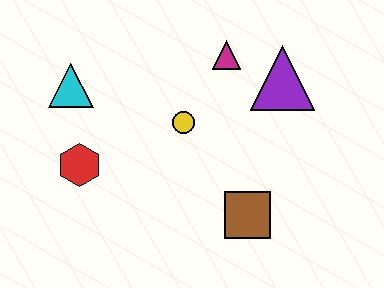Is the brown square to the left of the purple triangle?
Yes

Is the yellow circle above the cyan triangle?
No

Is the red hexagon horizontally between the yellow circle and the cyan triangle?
Yes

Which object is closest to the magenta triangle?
The purple triangle is closest to the magenta triangle.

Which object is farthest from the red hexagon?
The purple triangle is farthest from the red hexagon.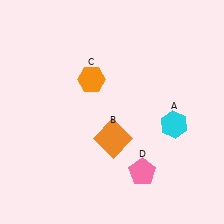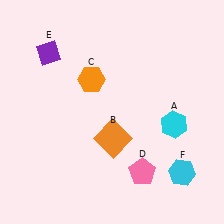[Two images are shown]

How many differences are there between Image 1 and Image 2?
There are 2 differences between the two images.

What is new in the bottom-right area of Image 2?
A cyan hexagon (F) was added in the bottom-right area of Image 2.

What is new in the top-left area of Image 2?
A purple diamond (E) was added in the top-left area of Image 2.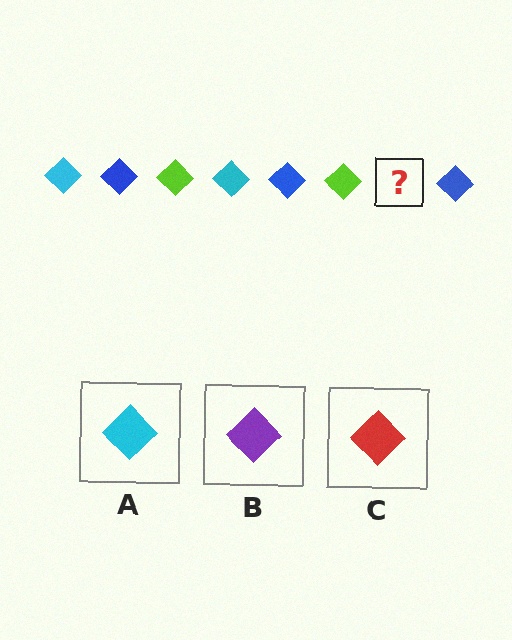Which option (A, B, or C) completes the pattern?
A.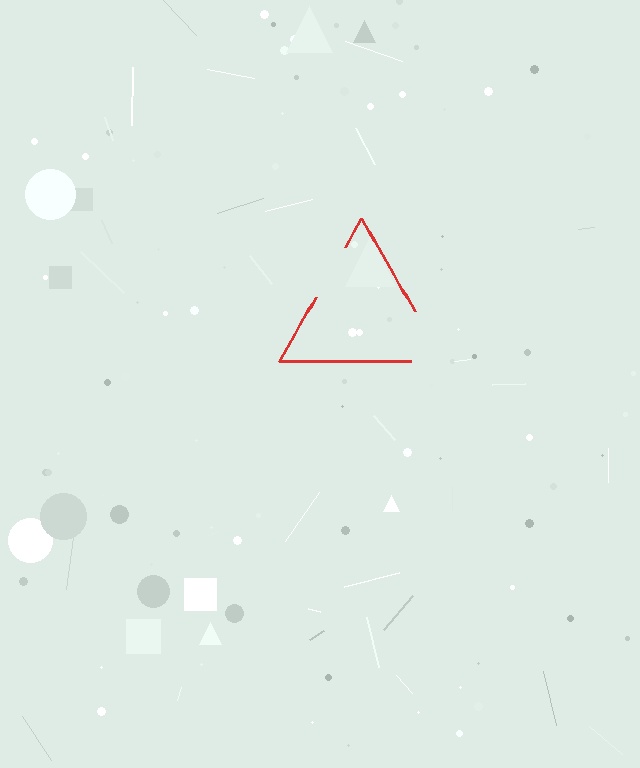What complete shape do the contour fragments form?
The contour fragments form a triangle.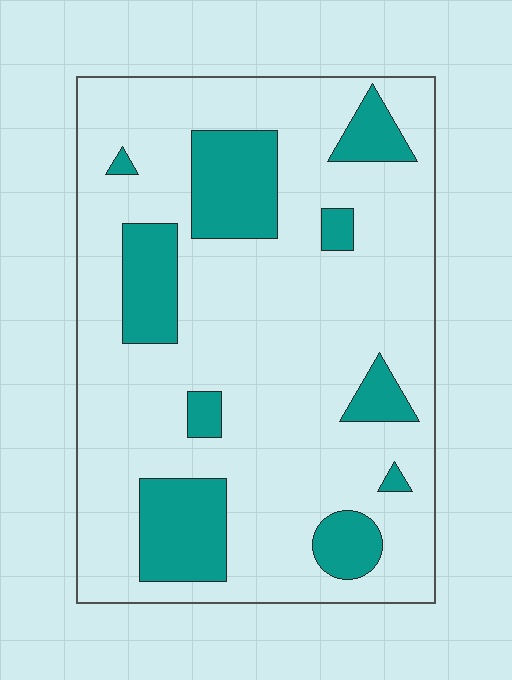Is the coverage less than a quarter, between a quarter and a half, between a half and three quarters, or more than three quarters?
Less than a quarter.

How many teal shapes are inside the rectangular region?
10.